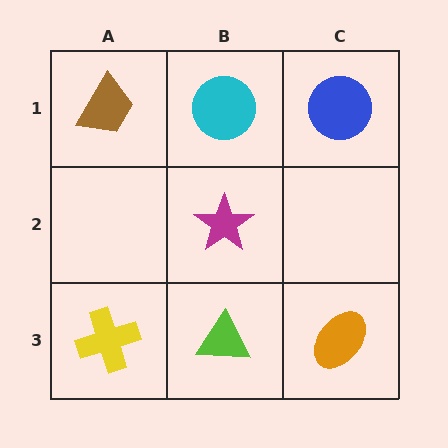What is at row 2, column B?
A magenta star.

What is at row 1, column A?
A brown trapezoid.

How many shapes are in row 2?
1 shape.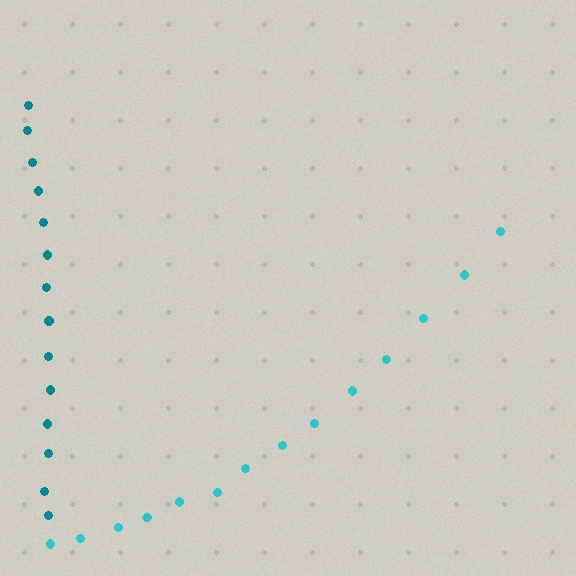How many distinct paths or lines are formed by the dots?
There are 2 distinct paths.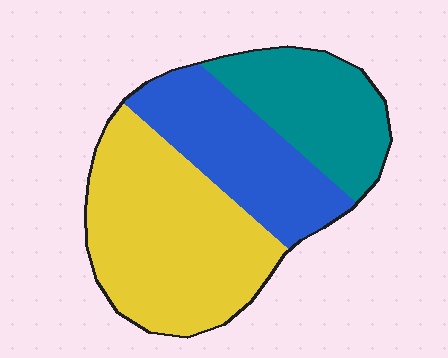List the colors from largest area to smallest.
From largest to smallest: yellow, blue, teal.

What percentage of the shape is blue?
Blue covers about 30% of the shape.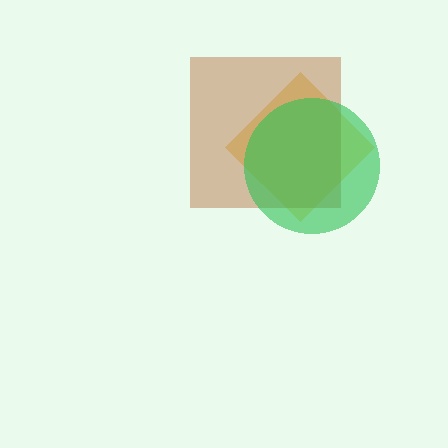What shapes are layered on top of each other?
The layered shapes are: a yellow diamond, a brown square, a green circle.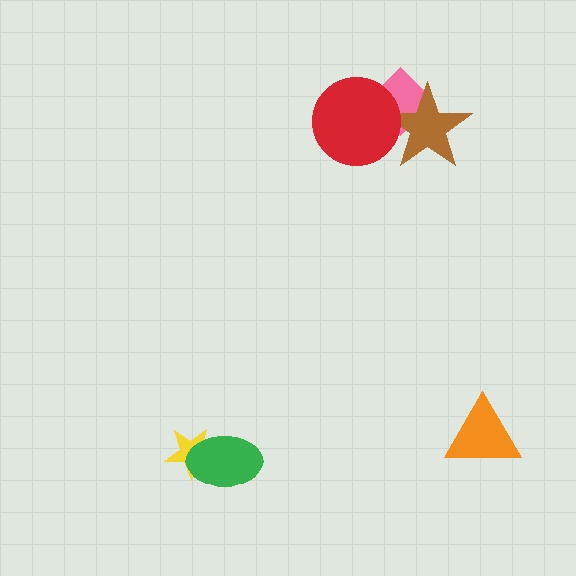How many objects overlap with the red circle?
2 objects overlap with the red circle.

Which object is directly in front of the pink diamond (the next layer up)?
The brown star is directly in front of the pink diamond.